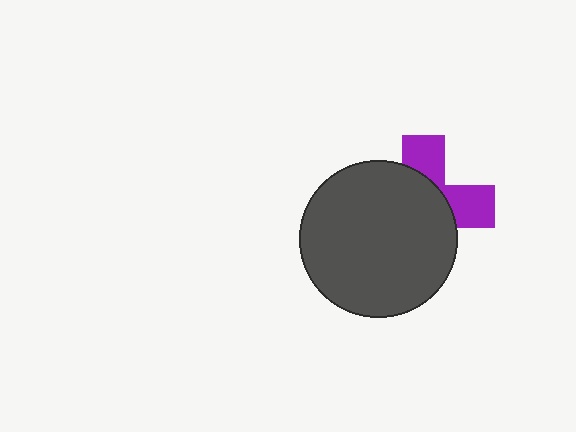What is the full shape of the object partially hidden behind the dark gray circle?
The partially hidden object is a purple cross.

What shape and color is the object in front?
The object in front is a dark gray circle.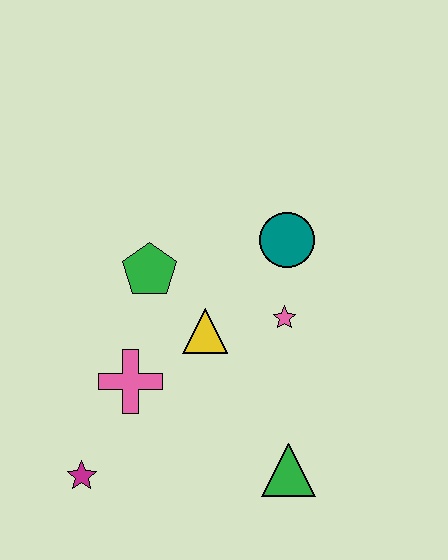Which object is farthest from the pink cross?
The teal circle is farthest from the pink cross.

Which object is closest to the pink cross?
The yellow triangle is closest to the pink cross.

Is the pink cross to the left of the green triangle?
Yes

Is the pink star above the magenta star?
Yes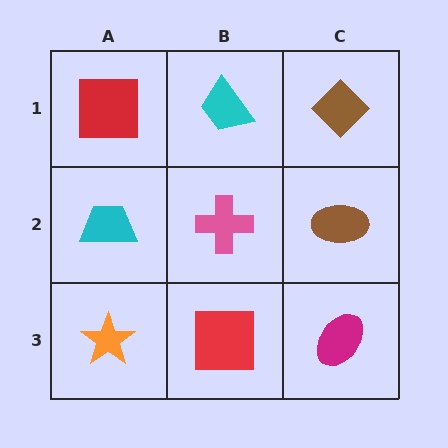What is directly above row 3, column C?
A brown ellipse.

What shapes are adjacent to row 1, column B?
A pink cross (row 2, column B), a red square (row 1, column A), a brown diamond (row 1, column C).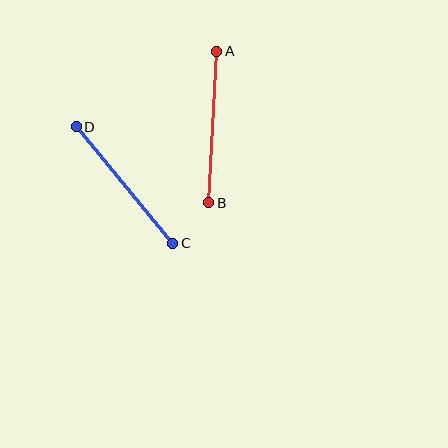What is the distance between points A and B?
The distance is approximately 151 pixels.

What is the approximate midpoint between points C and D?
The midpoint is at approximately (124, 185) pixels.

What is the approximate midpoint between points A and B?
The midpoint is at approximately (213, 127) pixels.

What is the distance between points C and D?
The distance is approximately 152 pixels.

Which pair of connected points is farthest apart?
Points C and D are farthest apart.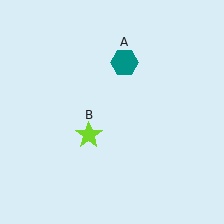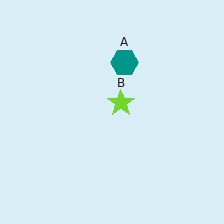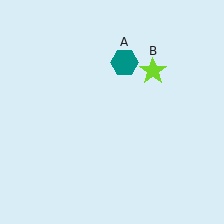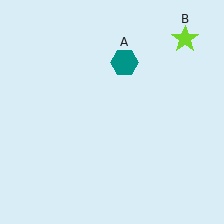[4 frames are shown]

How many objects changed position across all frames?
1 object changed position: lime star (object B).